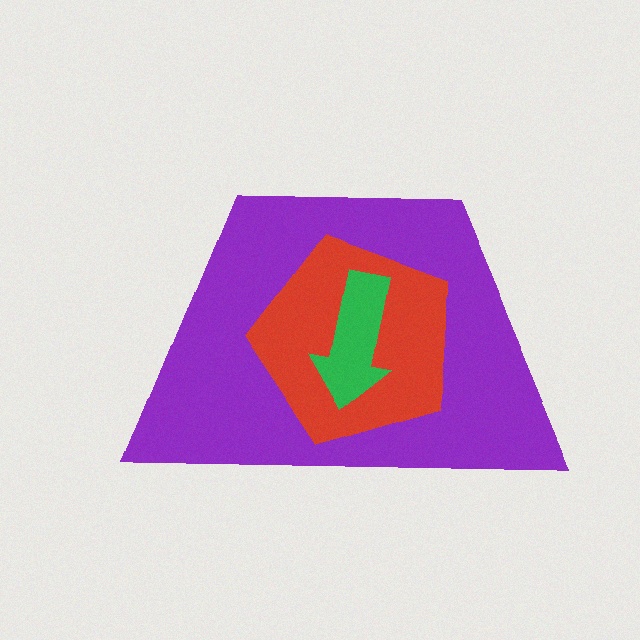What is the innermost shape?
The green arrow.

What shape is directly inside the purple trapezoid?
The red pentagon.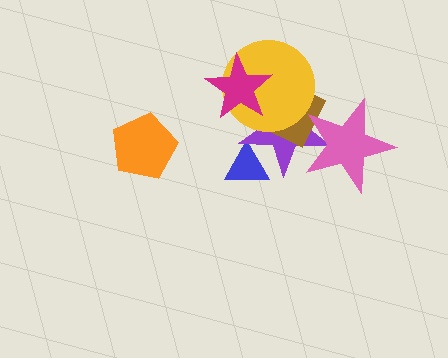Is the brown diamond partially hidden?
Yes, it is partially covered by another shape.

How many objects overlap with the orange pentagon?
0 objects overlap with the orange pentagon.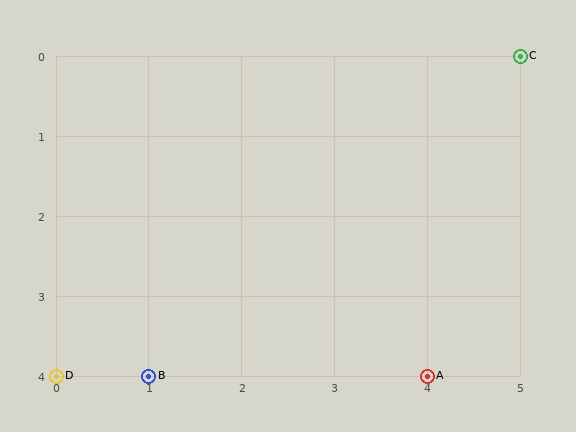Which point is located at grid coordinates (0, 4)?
Point D is at (0, 4).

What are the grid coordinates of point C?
Point C is at grid coordinates (5, 0).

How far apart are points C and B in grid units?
Points C and B are 4 columns and 4 rows apart (about 5.7 grid units diagonally).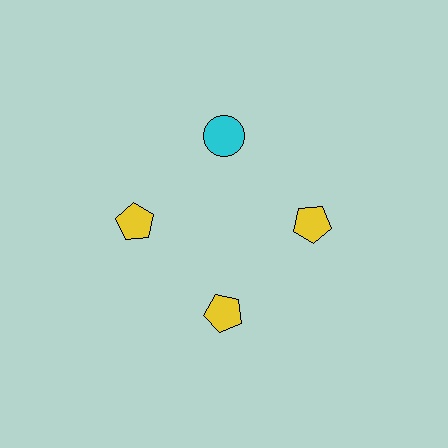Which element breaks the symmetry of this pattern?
The cyan circle at roughly the 12 o'clock position breaks the symmetry. All other shapes are yellow pentagons.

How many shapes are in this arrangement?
There are 4 shapes arranged in a ring pattern.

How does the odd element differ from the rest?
It differs in both color (cyan instead of yellow) and shape (circle instead of pentagon).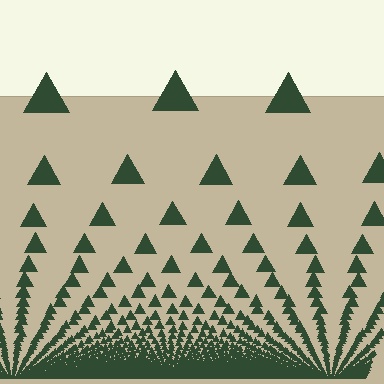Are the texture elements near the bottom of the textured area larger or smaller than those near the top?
Smaller. The gradient is inverted — elements near the bottom are smaller and denser.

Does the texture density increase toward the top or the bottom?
Density increases toward the bottom.